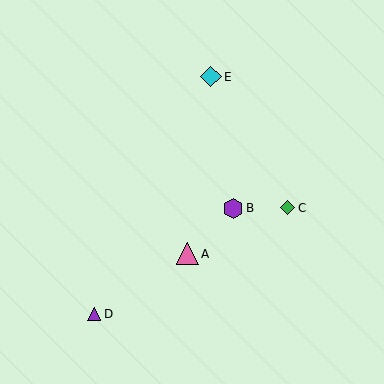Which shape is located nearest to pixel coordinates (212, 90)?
The cyan diamond (labeled E) at (211, 77) is nearest to that location.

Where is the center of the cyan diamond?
The center of the cyan diamond is at (211, 77).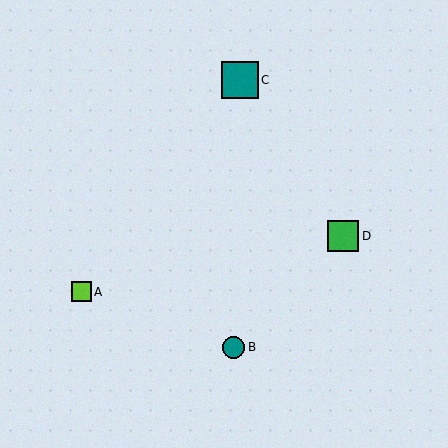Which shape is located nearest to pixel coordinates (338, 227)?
The green square (labeled D) at (343, 236) is nearest to that location.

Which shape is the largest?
The teal square (labeled C) is the largest.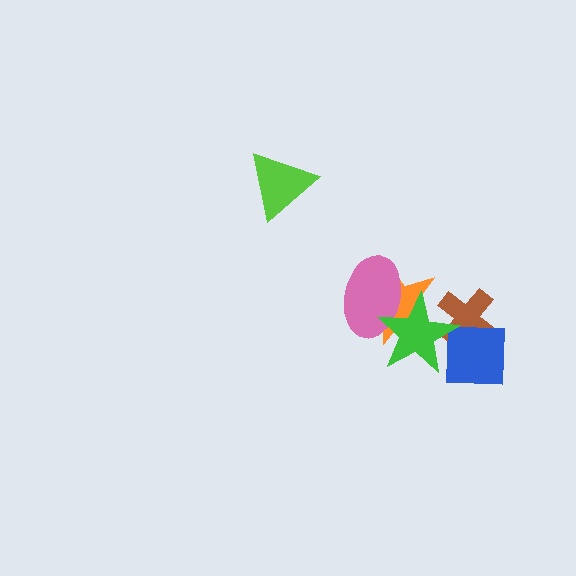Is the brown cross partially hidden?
Yes, it is partially covered by another shape.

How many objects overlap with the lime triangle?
0 objects overlap with the lime triangle.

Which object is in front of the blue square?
The green star is in front of the blue square.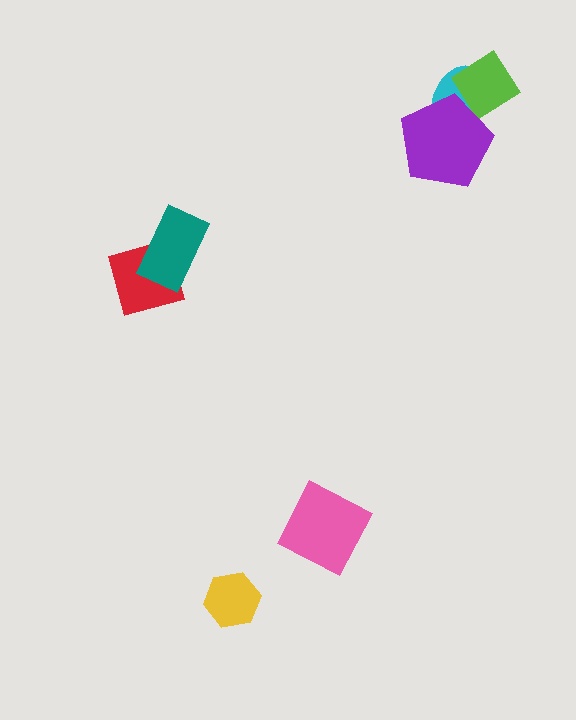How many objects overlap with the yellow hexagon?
0 objects overlap with the yellow hexagon.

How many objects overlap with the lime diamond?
2 objects overlap with the lime diamond.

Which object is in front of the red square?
The teal rectangle is in front of the red square.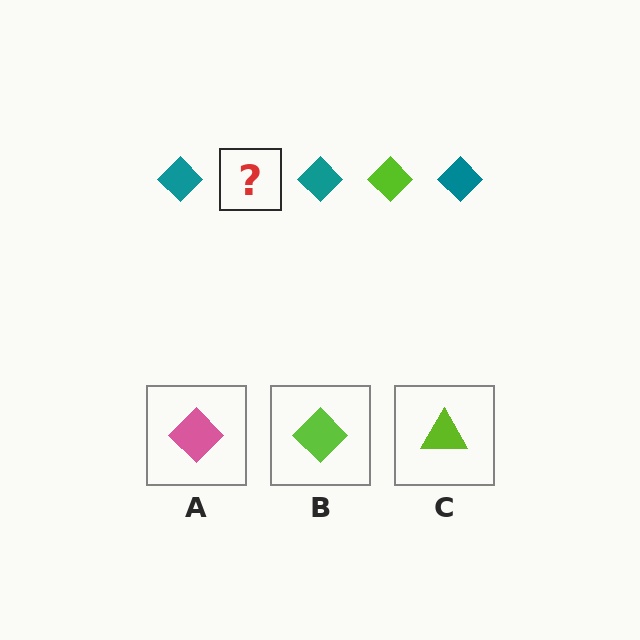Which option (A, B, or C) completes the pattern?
B.